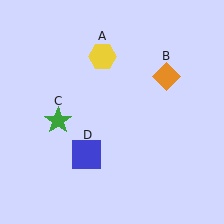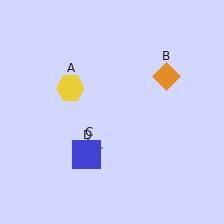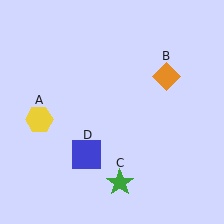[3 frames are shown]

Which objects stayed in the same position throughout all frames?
Orange diamond (object B) and blue square (object D) remained stationary.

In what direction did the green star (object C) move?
The green star (object C) moved down and to the right.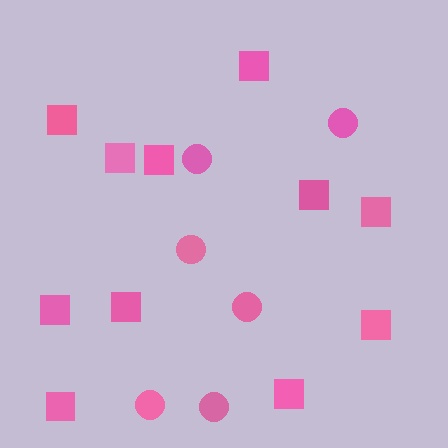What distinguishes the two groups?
There are 2 groups: one group of circles (6) and one group of squares (11).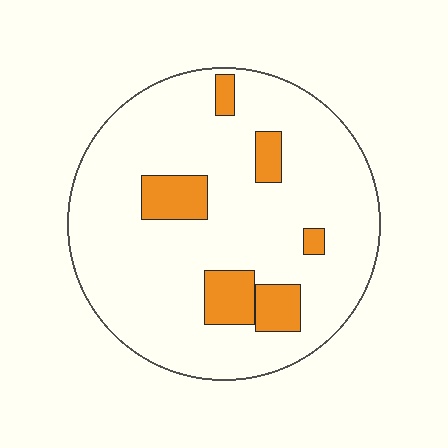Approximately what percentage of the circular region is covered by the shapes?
Approximately 15%.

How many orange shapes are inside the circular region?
6.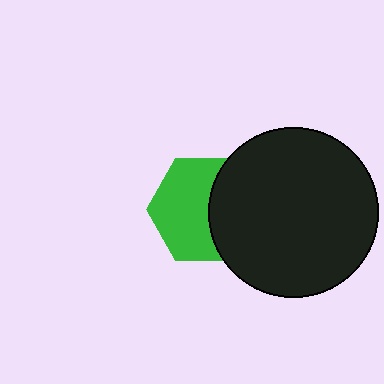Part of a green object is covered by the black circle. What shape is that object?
It is a hexagon.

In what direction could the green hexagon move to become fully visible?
The green hexagon could move left. That would shift it out from behind the black circle entirely.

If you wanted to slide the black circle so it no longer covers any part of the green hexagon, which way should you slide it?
Slide it right — that is the most direct way to separate the two shapes.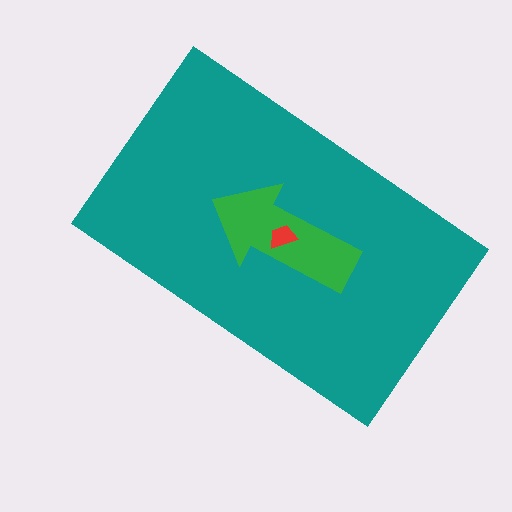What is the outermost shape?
The teal rectangle.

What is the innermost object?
The red trapezoid.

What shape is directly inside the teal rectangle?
The green arrow.